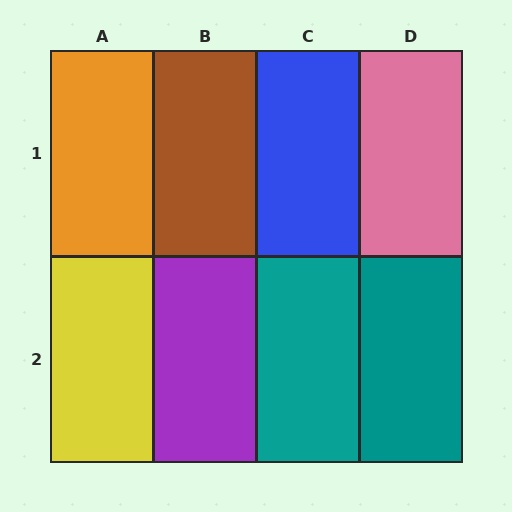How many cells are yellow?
1 cell is yellow.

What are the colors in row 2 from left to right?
Yellow, purple, teal, teal.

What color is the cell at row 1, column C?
Blue.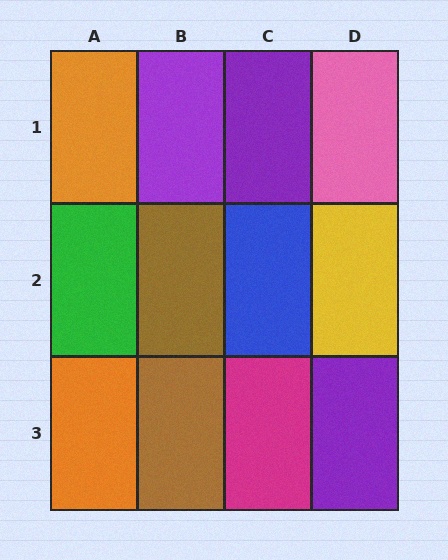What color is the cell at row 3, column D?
Purple.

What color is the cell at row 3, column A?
Orange.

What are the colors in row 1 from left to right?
Orange, purple, purple, pink.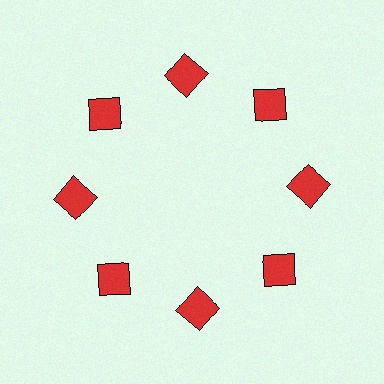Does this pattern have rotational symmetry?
Yes, this pattern has 8-fold rotational symmetry. It looks the same after rotating 45 degrees around the center.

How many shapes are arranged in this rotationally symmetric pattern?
There are 8 shapes, arranged in 8 groups of 1.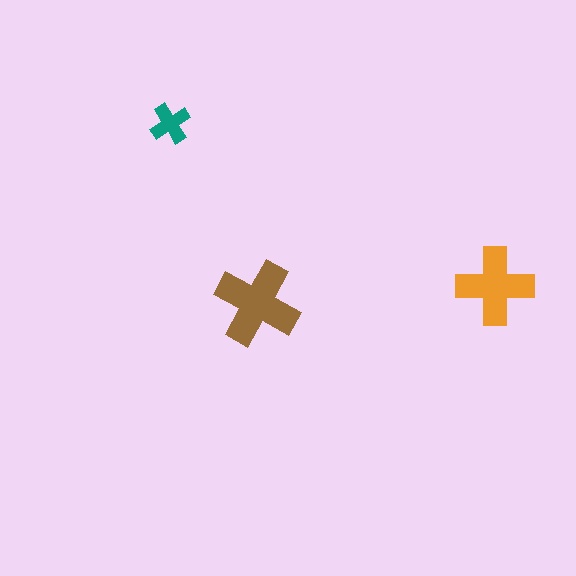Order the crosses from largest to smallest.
the brown one, the orange one, the teal one.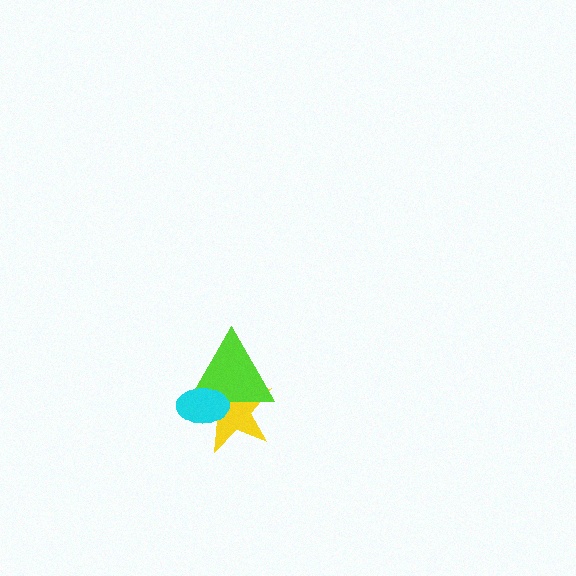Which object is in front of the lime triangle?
The cyan ellipse is in front of the lime triangle.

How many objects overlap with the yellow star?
2 objects overlap with the yellow star.